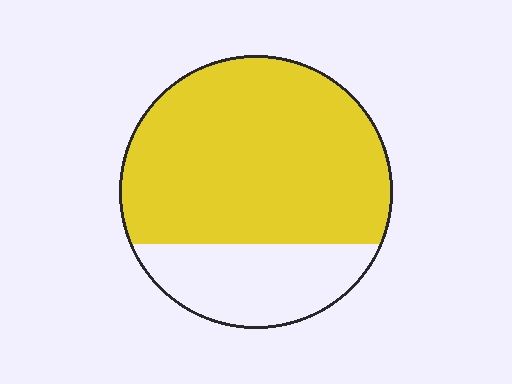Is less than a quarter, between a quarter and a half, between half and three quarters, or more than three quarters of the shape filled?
Between half and three quarters.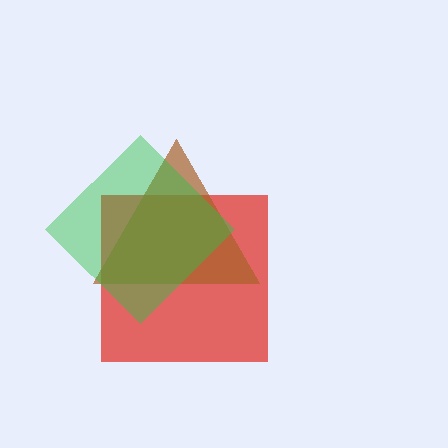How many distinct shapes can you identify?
There are 3 distinct shapes: a red square, a brown triangle, a green diamond.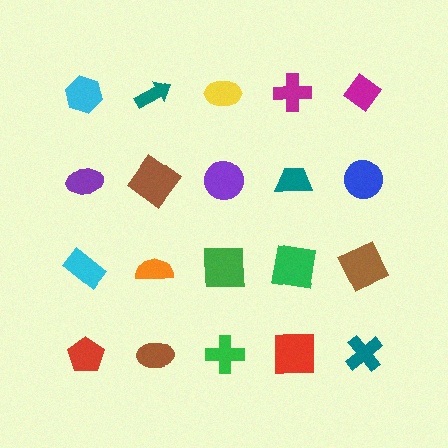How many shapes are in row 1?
5 shapes.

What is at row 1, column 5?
A magenta diamond.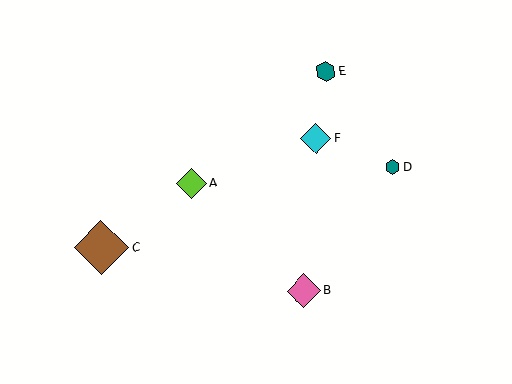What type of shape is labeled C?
Shape C is a brown diamond.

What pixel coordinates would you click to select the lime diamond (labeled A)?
Click at (191, 183) to select the lime diamond A.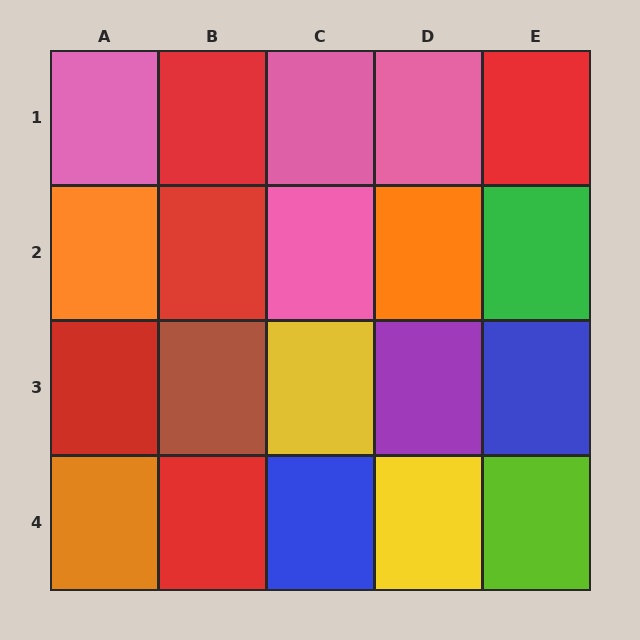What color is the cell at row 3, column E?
Blue.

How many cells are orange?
3 cells are orange.